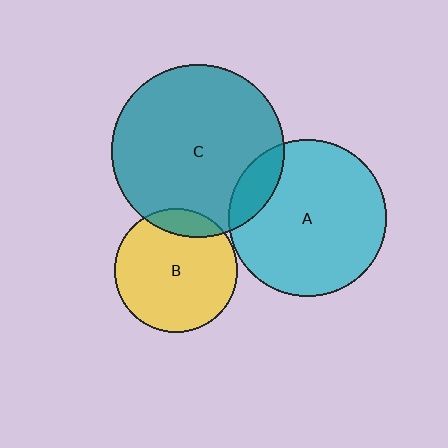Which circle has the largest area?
Circle C (teal).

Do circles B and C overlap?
Yes.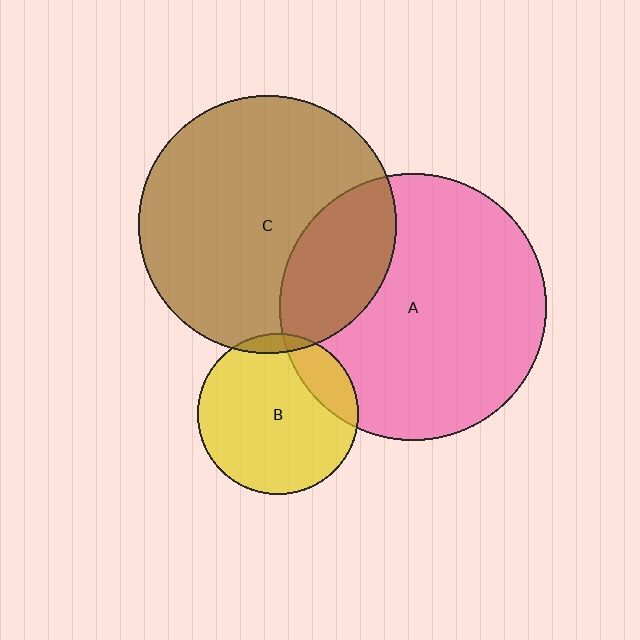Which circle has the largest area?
Circle A (pink).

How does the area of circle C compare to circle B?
Approximately 2.6 times.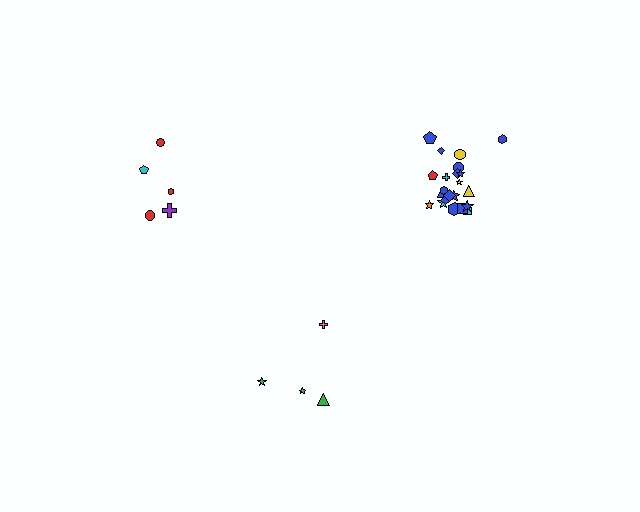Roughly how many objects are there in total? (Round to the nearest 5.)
Roughly 30 objects in total.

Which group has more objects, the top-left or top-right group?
The top-right group.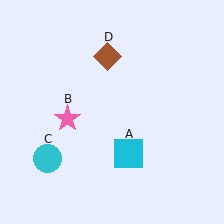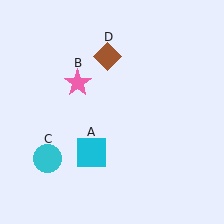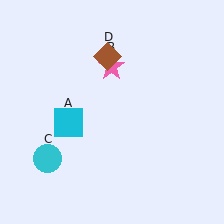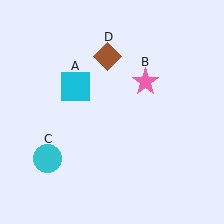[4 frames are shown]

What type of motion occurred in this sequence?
The cyan square (object A), pink star (object B) rotated clockwise around the center of the scene.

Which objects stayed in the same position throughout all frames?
Cyan circle (object C) and brown diamond (object D) remained stationary.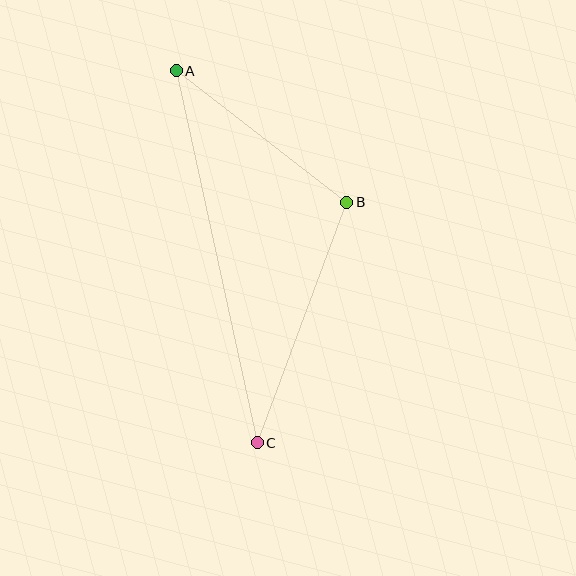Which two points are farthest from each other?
Points A and C are farthest from each other.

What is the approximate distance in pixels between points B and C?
The distance between B and C is approximately 257 pixels.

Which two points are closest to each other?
Points A and B are closest to each other.